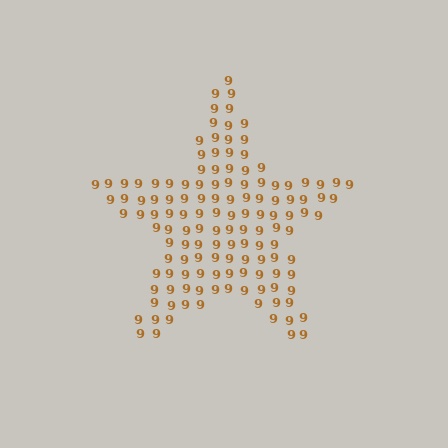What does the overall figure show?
The overall figure shows a star.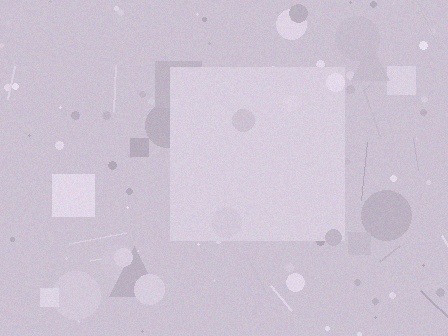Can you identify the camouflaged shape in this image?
The camouflaged shape is a square.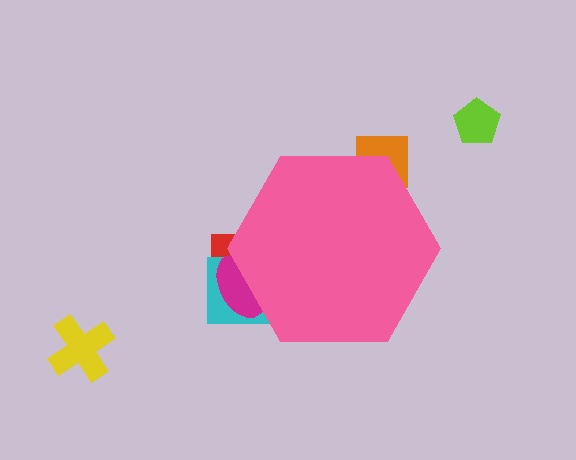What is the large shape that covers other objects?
A pink hexagon.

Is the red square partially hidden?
Yes, the red square is partially hidden behind the pink hexagon.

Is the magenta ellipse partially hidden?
Yes, the magenta ellipse is partially hidden behind the pink hexagon.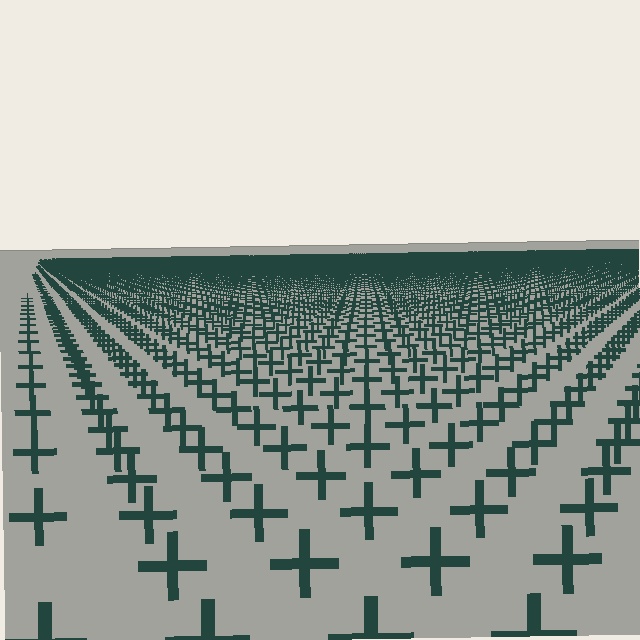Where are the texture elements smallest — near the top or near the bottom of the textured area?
Near the top.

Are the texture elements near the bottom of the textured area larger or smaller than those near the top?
Larger. Near the bottom, elements are closer to the viewer and appear at a bigger on-screen size.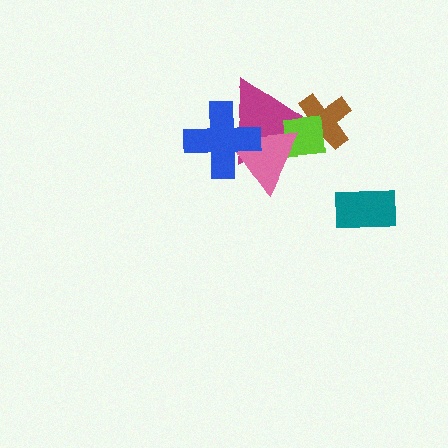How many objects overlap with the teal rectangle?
0 objects overlap with the teal rectangle.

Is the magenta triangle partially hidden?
Yes, it is partially covered by another shape.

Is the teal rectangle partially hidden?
No, no other shape covers it.